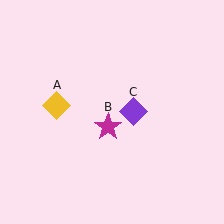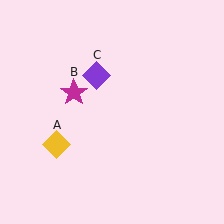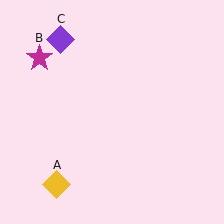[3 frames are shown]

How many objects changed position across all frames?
3 objects changed position: yellow diamond (object A), magenta star (object B), purple diamond (object C).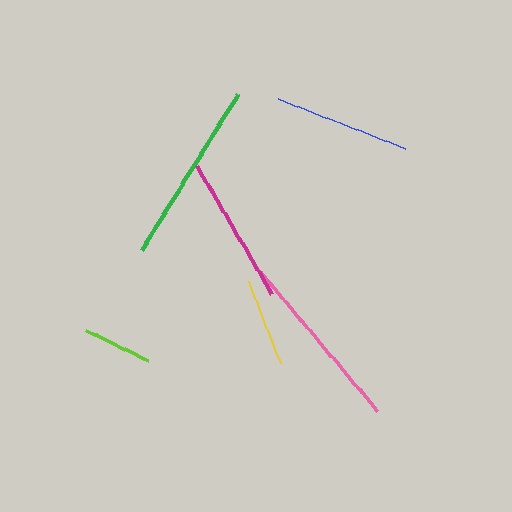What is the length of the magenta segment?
The magenta segment is approximately 149 pixels long.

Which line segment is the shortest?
The lime line is the shortest at approximately 69 pixels.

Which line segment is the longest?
The pink line is the longest at approximately 189 pixels.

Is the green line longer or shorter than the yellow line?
The green line is longer than the yellow line.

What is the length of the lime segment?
The lime segment is approximately 69 pixels long.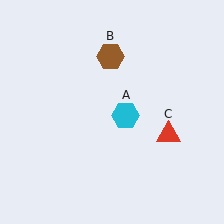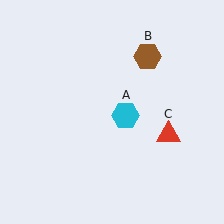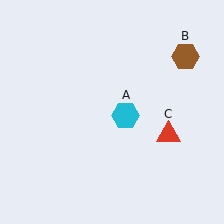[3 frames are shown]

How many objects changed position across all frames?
1 object changed position: brown hexagon (object B).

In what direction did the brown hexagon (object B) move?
The brown hexagon (object B) moved right.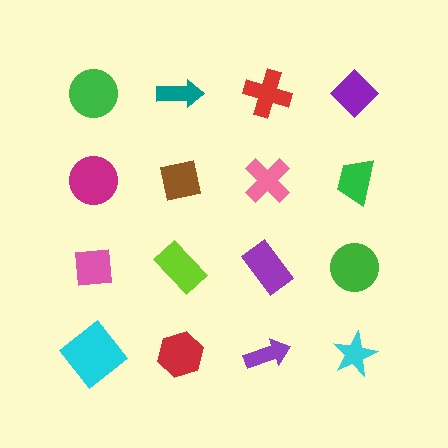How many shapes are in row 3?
4 shapes.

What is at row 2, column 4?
A green trapezoid.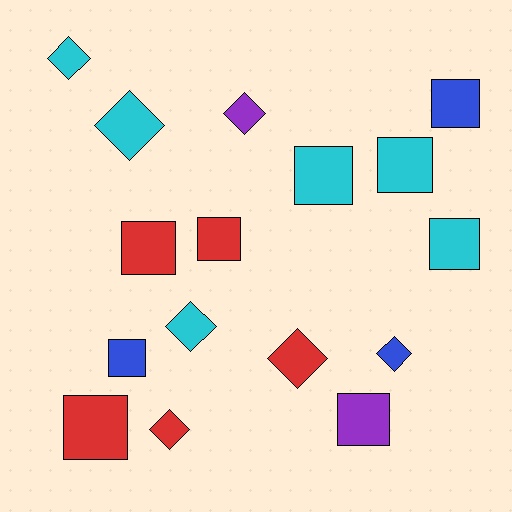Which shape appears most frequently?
Square, with 9 objects.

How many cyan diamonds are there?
There are 3 cyan diamonds.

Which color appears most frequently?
Cyan, with 6 objects.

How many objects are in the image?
There are 16 objects.